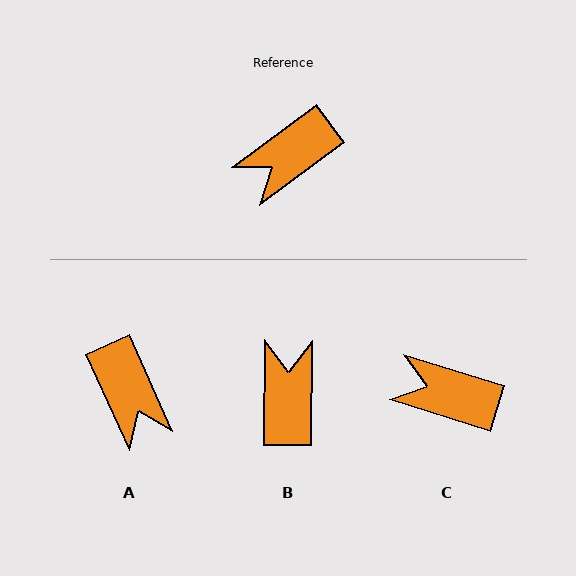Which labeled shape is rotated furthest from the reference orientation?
B, about 127 degrees away.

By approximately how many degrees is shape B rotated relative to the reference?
Approximately 127 degrees clockwise.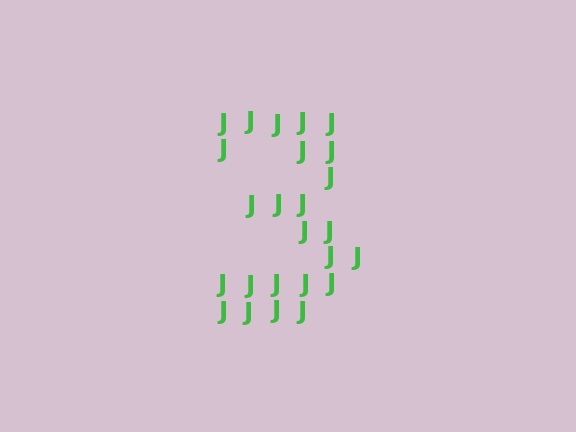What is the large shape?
The large shape is the digit 3.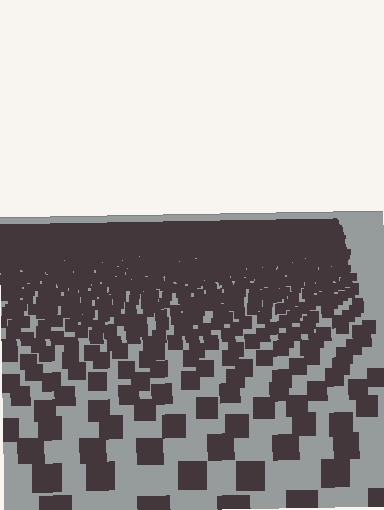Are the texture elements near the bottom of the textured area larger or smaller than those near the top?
Larger. Near the bottom, elements are closer to the viewer and appear at a bigger on-screen size.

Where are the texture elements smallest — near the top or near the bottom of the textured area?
Near the top.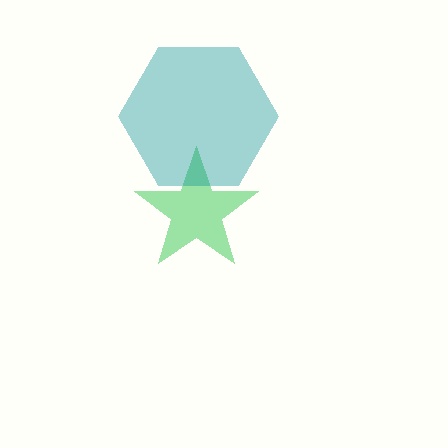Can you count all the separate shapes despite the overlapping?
Yes, there are 2 separate shapes.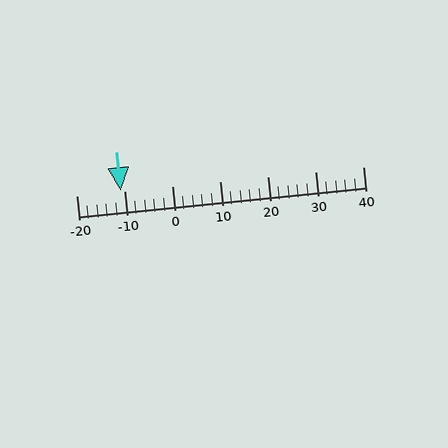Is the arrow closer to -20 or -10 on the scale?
The arrow is closer to -10.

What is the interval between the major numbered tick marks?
The major tick marks are spaced 10 units apart.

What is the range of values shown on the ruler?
The ruler shows values from -20 to 40.